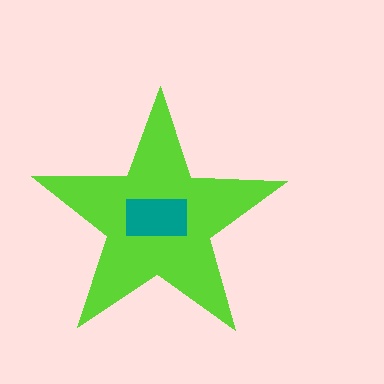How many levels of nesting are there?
2.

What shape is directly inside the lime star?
The teal rectangle.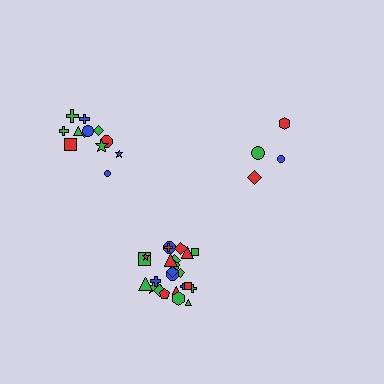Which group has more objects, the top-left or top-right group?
The top-left group.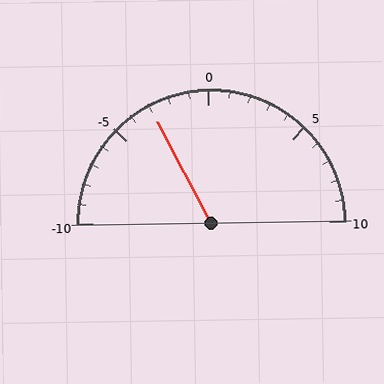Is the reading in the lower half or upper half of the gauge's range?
The reading is in the lower half of the range (-10 to 10).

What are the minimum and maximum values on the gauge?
The gauge ranges from -10 to 10.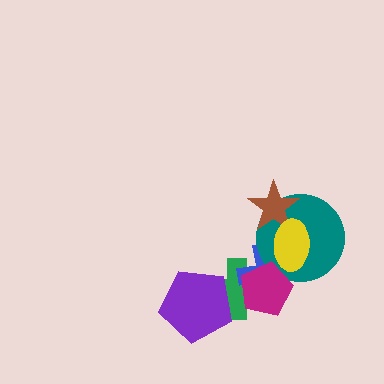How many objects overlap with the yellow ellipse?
3 objects overlap with the yellow ellipse.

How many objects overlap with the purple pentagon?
1 object overlaps with the purple pentagon.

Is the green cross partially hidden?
Yes, it is partially covered by another shape.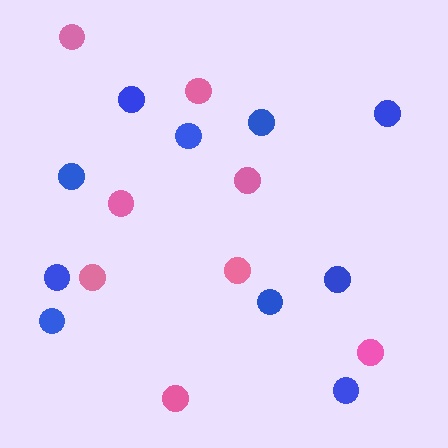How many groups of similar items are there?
There are 2 groups: one group of blue circles (10) and one group of pink circles (8).